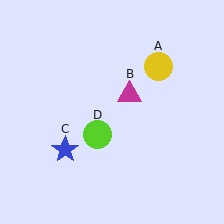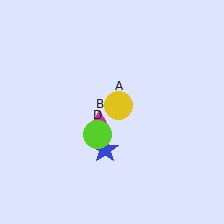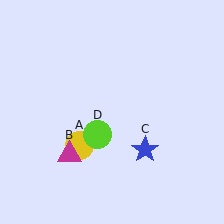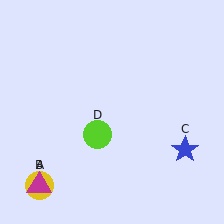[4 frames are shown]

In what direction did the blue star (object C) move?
The blue star (object C) moved right.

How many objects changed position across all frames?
3 objects changed position: yellow circle (object A), magenta triangle (object B), blue star (object C).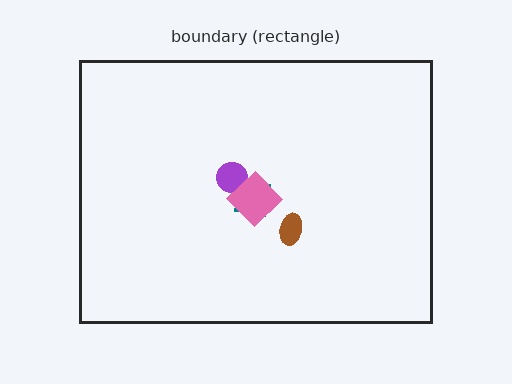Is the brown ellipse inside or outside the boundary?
Inside.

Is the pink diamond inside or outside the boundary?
Inside.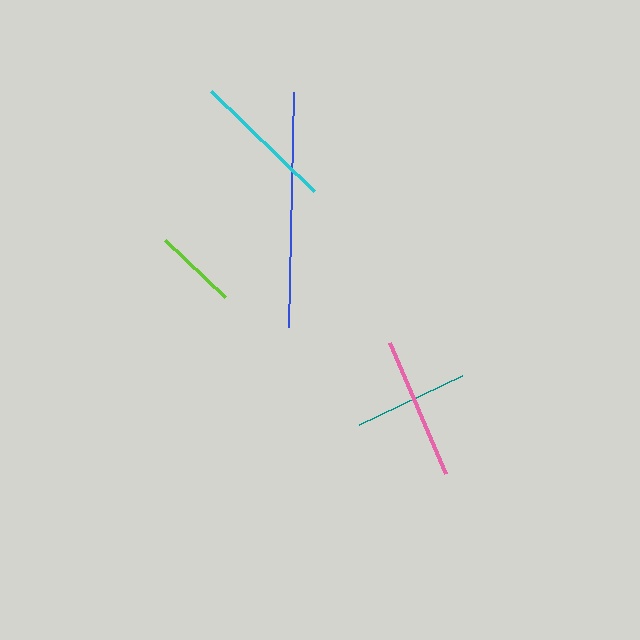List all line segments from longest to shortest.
From longest to shortest: blue, cyan, pink, teal, lime.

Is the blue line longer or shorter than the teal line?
The blue line is longer than the teal line.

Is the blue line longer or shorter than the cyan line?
The blue line is longer than the cyan line.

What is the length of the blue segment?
The blue segment is approximately 235 pixels long.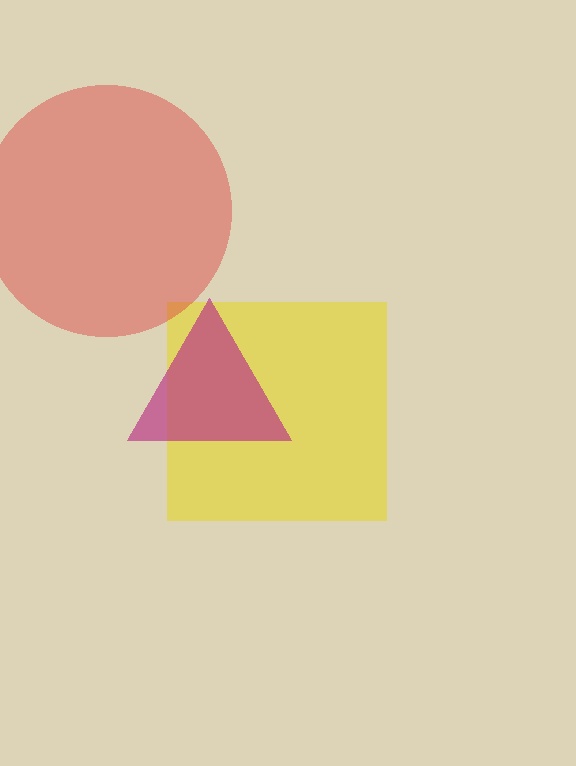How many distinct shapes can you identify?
There are 3 distinct shapes: a yellow square, a red circle, a magenta triangle.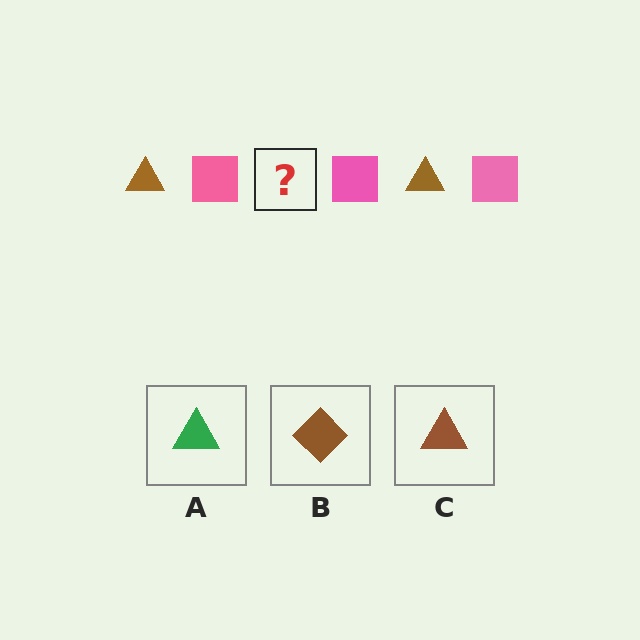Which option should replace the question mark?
Option C.